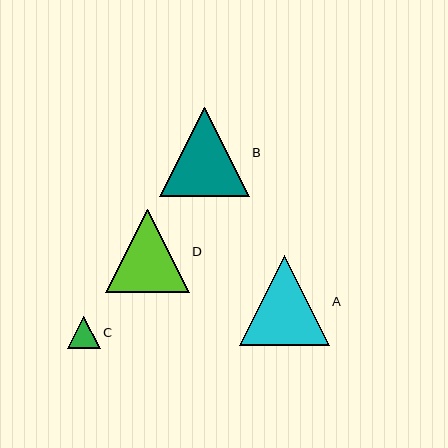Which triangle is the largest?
Triangle A is the largest with a size of approximately 90 pixels.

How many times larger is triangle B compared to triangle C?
Triangle B is approximately 2.7 times the size of triangle C.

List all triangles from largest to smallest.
From largest to smallest: A, B, D, C.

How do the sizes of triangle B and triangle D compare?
Triangle B and triangle D are approximately the same size.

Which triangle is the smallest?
Triangle C is the smallest with a size of approximately 33 pixels.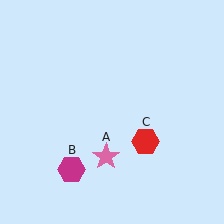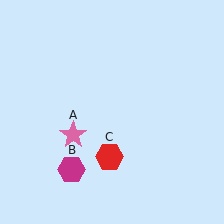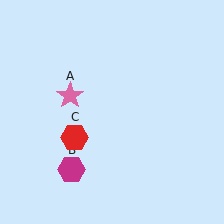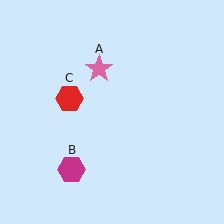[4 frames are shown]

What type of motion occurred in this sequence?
The pink star (object A), red hexagon (object C) rotated clockwise around the center of the scene.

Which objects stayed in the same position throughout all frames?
Magenta hexagon (object B) remained stationary.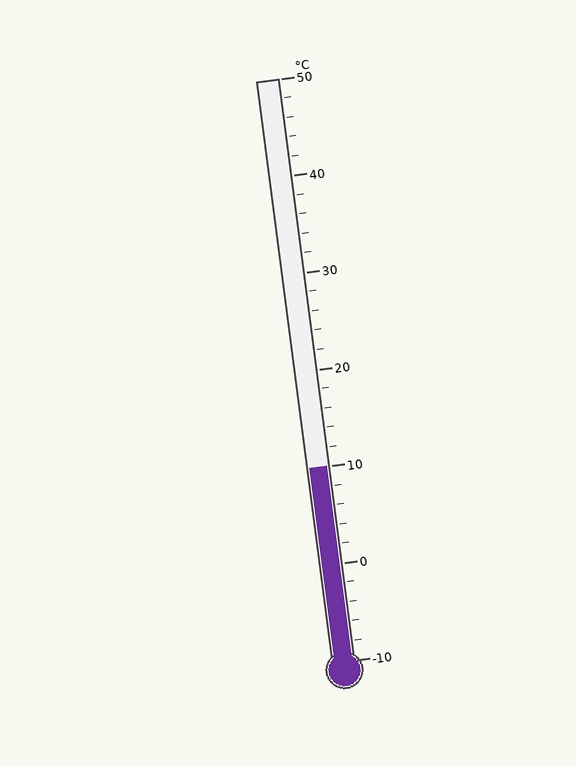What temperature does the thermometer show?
The thermometer shows approximately 10°C.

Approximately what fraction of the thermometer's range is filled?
The thermometer is filled to approximately 35% of its range.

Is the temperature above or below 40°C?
The temperature is below 40°C.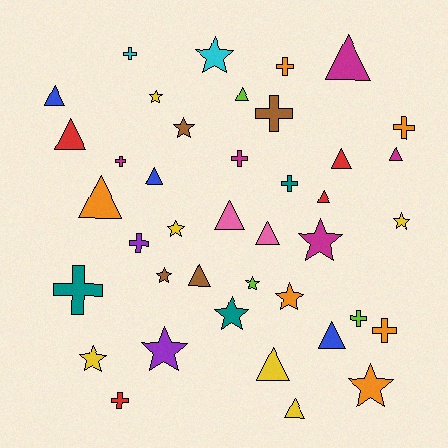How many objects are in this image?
There are 40 objects.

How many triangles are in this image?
There are 15 triangles.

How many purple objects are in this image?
There are 2 purple objects.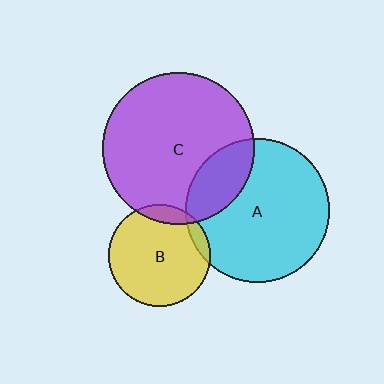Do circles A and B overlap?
Yes.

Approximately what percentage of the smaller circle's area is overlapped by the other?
Approximately 5%.